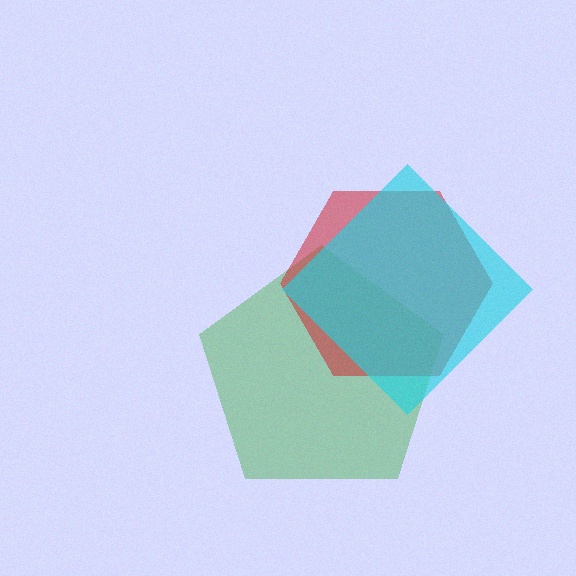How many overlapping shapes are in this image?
There are 3 overlapping shapes in the image.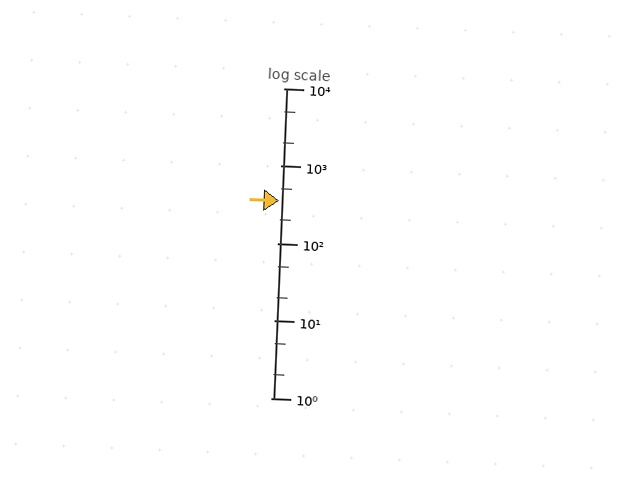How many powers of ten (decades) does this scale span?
The scale spans 4 decades, from 1 to 10000.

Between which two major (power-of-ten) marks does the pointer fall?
The pointer is between 100 and 1000.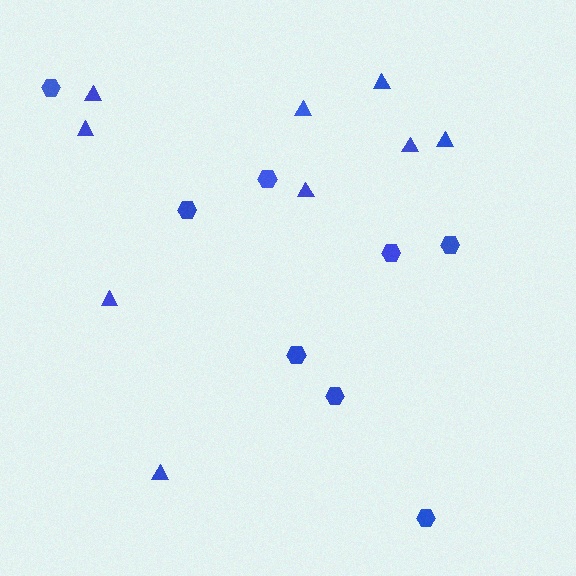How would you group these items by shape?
There are 2 groups: one group of hexagons (8) and one group of triangles (9).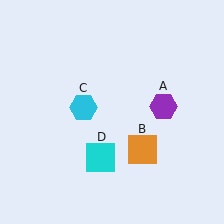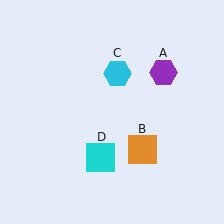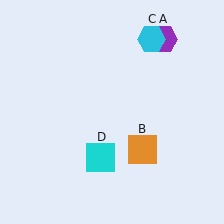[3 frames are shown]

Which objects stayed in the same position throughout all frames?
Orange square (object B) and cyan square (object D) remained stationary.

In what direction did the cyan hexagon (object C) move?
The cyan hexagon (object C) moved up and to the right.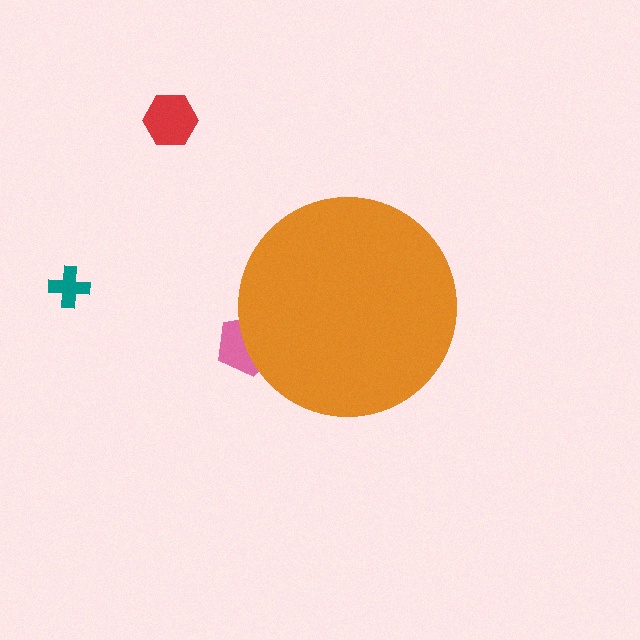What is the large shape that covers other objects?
An orange circle.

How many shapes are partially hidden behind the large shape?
1 shape is partially hidden.